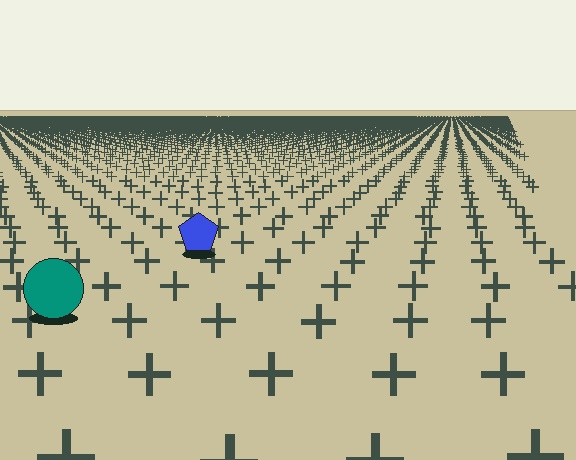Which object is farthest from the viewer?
The blue pentagon is farthest from the viewer. It appears smaller and the ground texture around it is denser.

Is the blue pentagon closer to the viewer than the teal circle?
No. The teal circle is closer — you can tell from the texture gradient: the ground texture is coarser near it.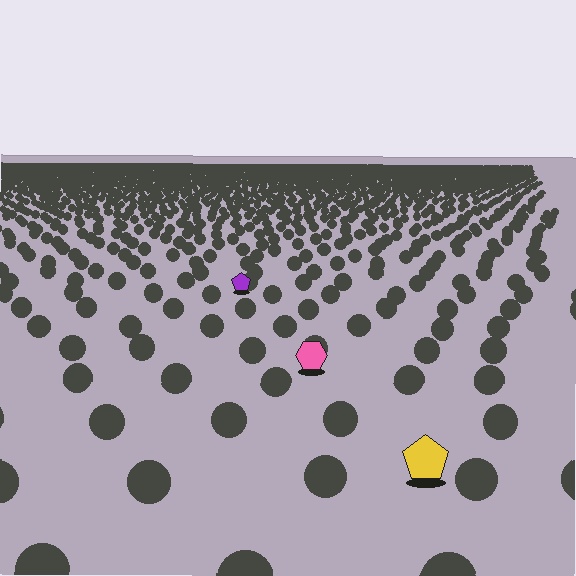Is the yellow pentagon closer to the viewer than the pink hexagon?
Yes. The yellow pentagon is closer — you can tell from the texture gradient: the ground texture is coarser near it.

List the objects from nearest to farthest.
From nearest to farthest: the yellow pentagon, the pink hexagon, the purple pentagon.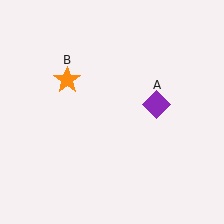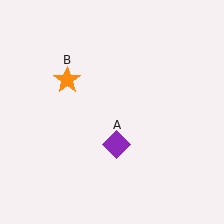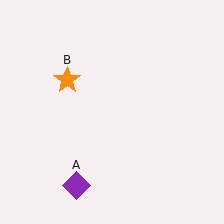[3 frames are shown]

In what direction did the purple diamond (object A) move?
The purple diamond (object A) moved down and to the left.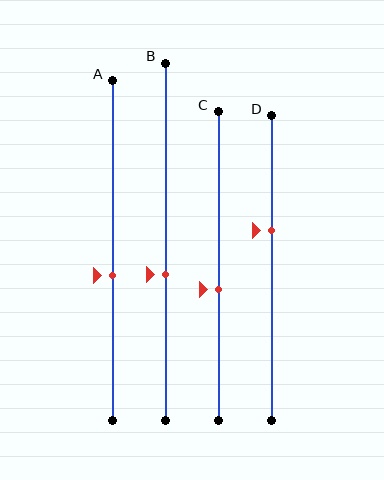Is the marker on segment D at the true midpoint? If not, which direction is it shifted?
No, the marker on segment D is shifted upward by about 12% of the segment length.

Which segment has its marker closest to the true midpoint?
Segment A has its marker closest to the true midpoint.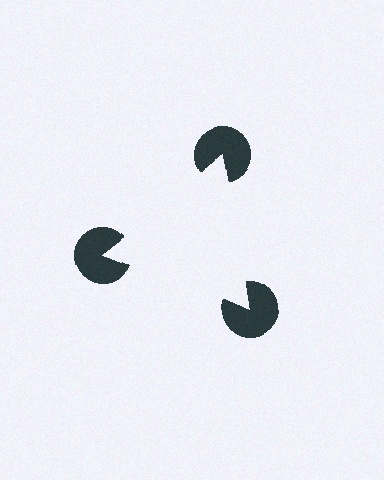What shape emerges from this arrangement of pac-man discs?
An illusory triangle — its edges are inferred from the aligned wedge cuts in the pac-man discs, not physically drawn.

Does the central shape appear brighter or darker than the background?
It typically appears slightly brighter than the background, even though no actual brightness change is drawn.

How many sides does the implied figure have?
3 sides.